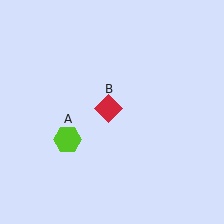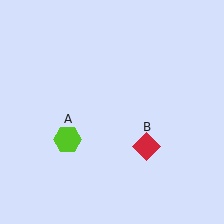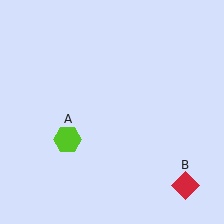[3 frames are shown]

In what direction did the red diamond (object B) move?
The red diamond (object B) moved down and to the right.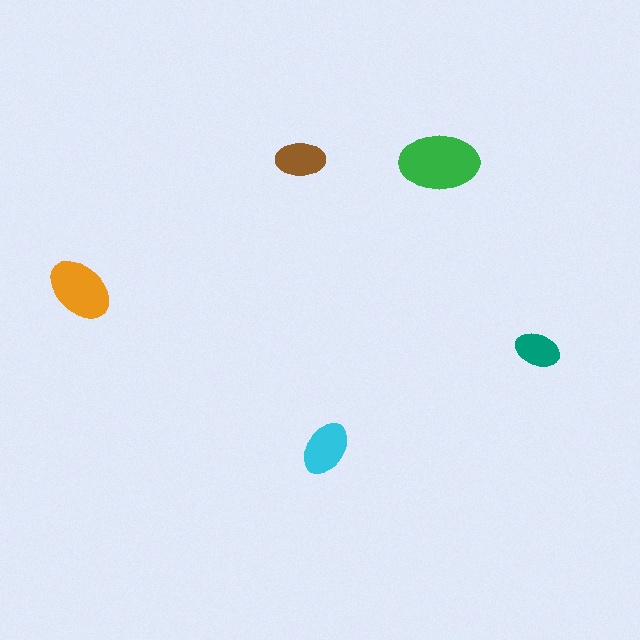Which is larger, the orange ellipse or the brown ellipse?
The orange one.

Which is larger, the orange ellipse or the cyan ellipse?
The orange one.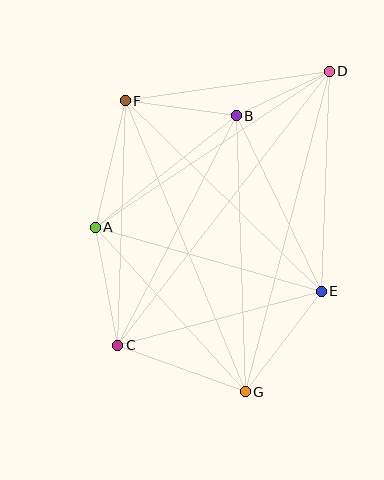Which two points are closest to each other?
Points B and D are closest to each other.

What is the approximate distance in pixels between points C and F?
The distance between C and F is approximately 245 pixels.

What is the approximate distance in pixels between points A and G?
The distance between A and G is approximately 223 pixels.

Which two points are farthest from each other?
Points C and D are farthest from each other.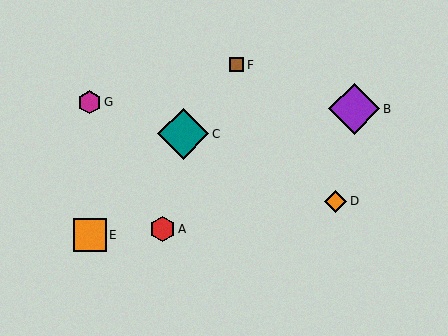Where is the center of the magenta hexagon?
The center of the magenta hexagon is at (89, 102).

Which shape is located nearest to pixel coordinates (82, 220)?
The orange square (labeled E) at (90, 235) is nearest to that location.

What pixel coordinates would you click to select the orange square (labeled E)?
Click at (90, 235) to select the orange square E.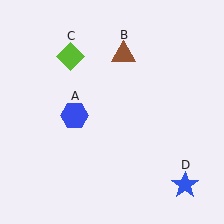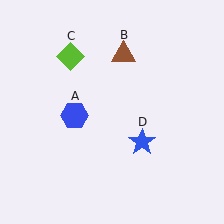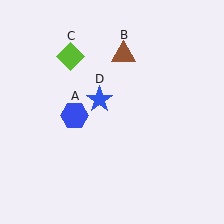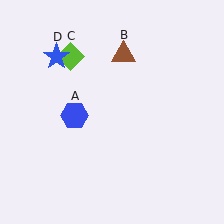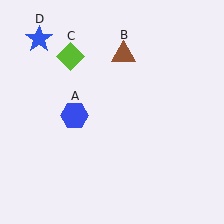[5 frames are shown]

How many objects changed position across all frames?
1 object changed position: blue star (object D).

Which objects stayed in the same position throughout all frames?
Blue hexagon (object A) and brown triangle (object B) and lime diamond (object C) remained stationary.